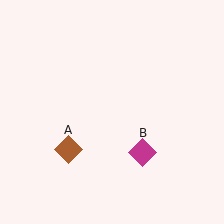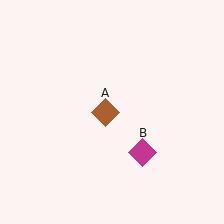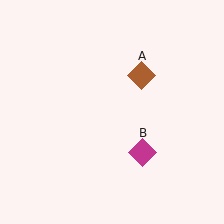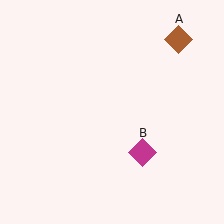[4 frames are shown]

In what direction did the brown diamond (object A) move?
The brown diamond (object A) moved up and to the right.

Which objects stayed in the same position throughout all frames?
Magenta diamond (object B) remained stationary.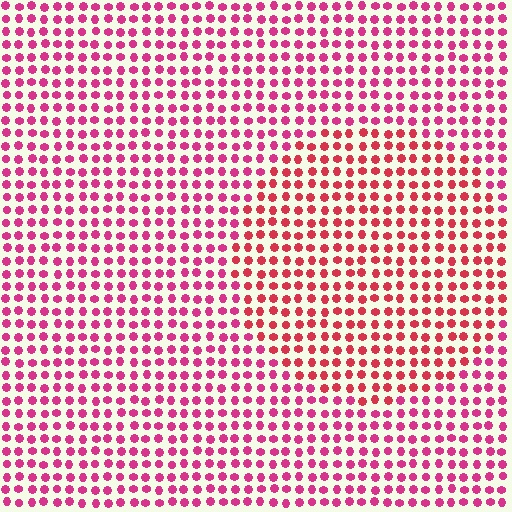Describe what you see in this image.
The image is filled with small magenta elements in a uniform arrangement. A circle-shaped region is visible where the elements are tinted to a slightly different hue, forming a subtle color boundary.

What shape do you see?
I see a circle.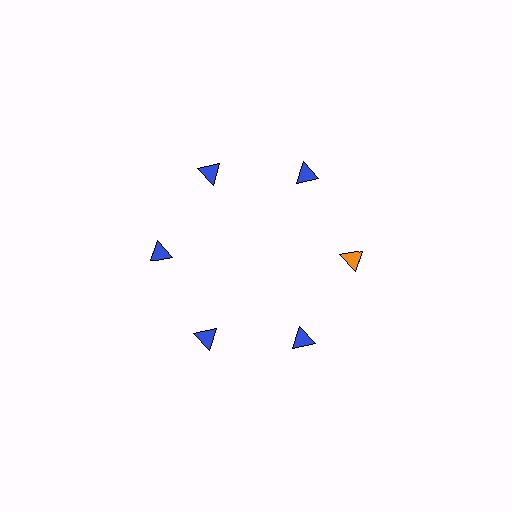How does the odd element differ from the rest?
It has a different color: orange instead of blue.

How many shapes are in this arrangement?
There are 6 shapes arranged in a ring pattern.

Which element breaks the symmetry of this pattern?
The orange triangle at roughly the 3 o'clock position breaks the symmetry. All other shapes are blue triangles.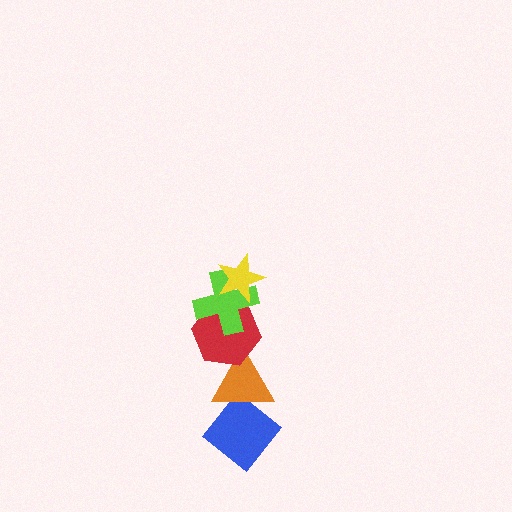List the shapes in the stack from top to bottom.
From top to bottom: the yellow star, the lime cross, the red hexagon, the orange triangle, the blue diamond.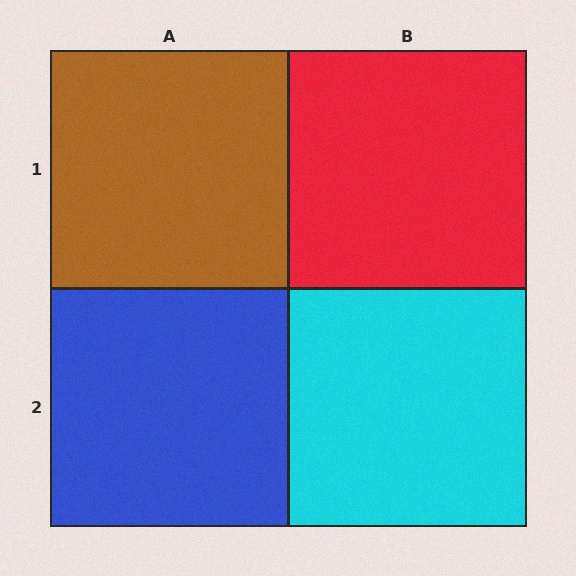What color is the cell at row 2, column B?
Cyan.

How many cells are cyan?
1 cell is cyan.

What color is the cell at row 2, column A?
Blue.